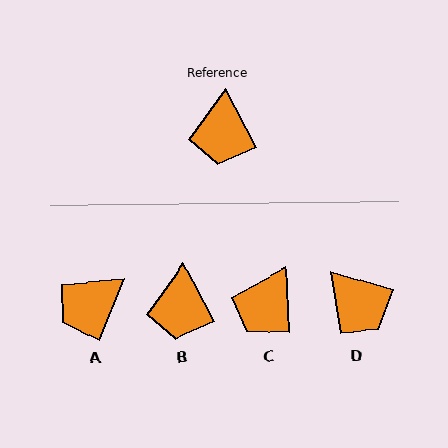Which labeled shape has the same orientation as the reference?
B.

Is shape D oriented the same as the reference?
No, it is off by about 45 degrees.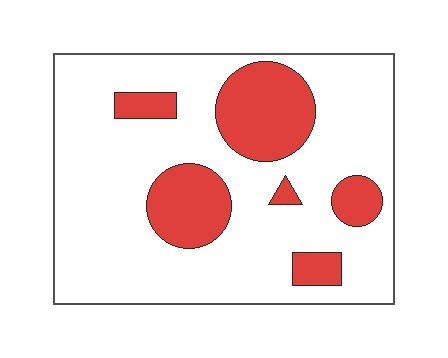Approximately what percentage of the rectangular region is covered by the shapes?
Approximately 25%.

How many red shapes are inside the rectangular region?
6.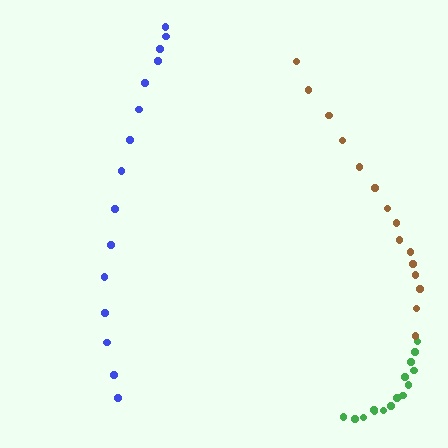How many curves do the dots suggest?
There are 3 distinct paths.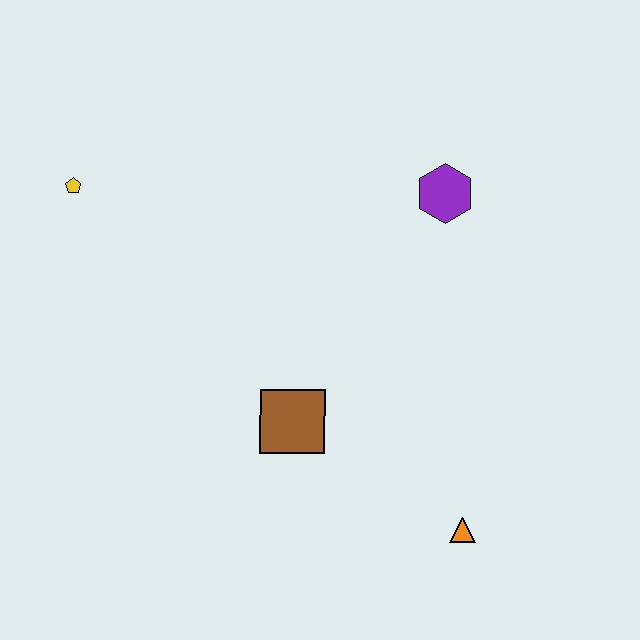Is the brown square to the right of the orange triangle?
No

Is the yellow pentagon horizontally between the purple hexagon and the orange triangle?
No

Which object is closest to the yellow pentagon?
The brown square is closest to the yellow pentagon.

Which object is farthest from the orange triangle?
The yellow pentagon is farthest from the orange triangle.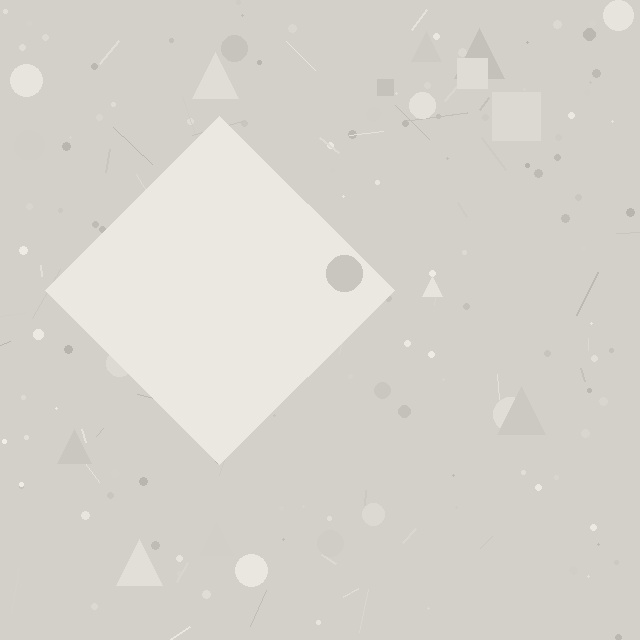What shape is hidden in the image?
A diamond is hidden in the image.